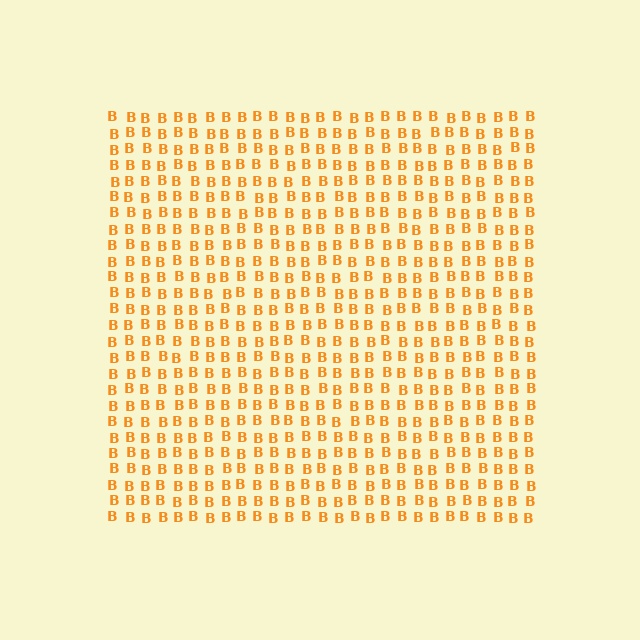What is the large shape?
The large shape is a square.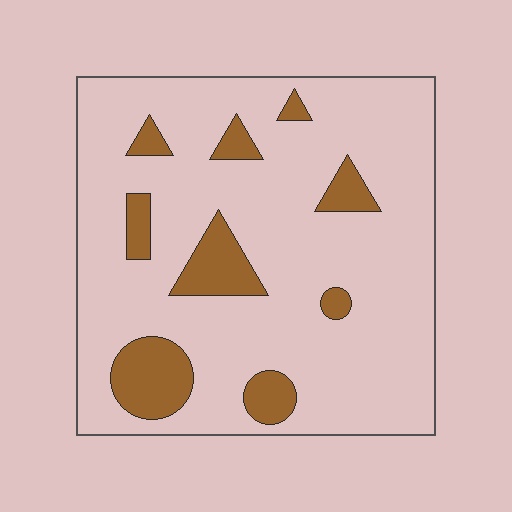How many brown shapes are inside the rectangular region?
9.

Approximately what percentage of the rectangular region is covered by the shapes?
Approximately 15%.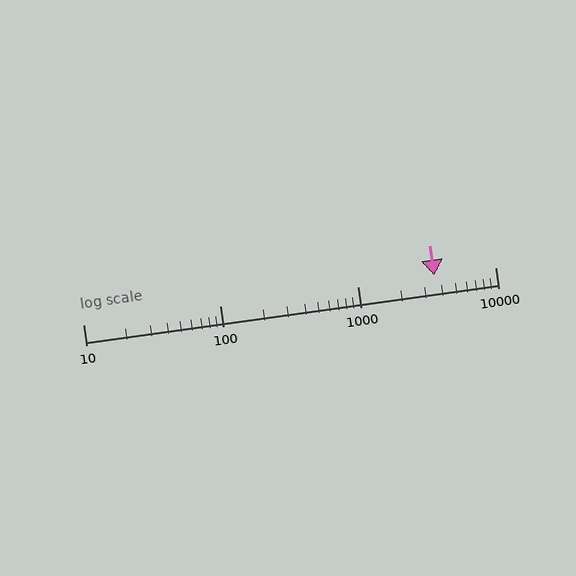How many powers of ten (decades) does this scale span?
The scale spans 3 decades, from 10 to 10000.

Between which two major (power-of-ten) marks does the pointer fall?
The pointer is between 1000 and 10000.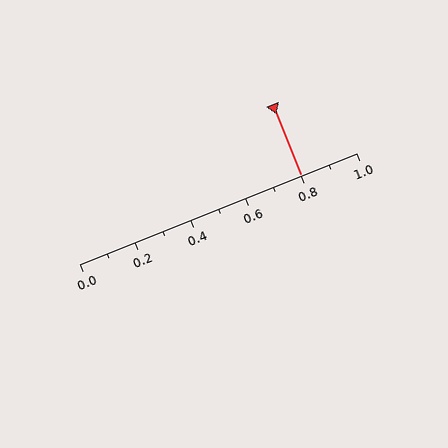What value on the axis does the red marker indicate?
The marker indicates approximately 0.8.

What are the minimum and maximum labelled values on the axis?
The axis runs from 0.0 to 1.0.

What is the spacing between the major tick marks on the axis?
The major ticks are spaced 0.2 apart.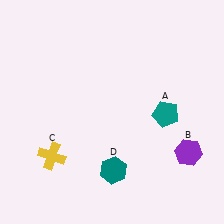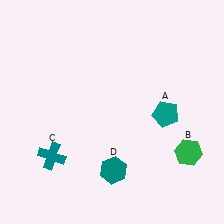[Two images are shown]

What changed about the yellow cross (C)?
In Image 1, C is yellow. In Image 2, it changed to teal.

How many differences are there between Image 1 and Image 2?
There are 2 differences between the two images.